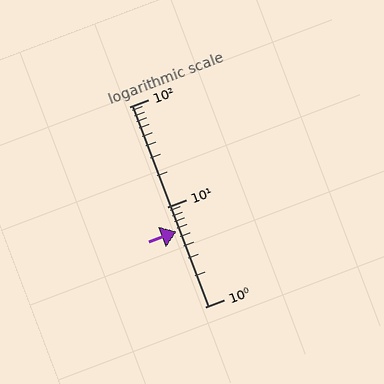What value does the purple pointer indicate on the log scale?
The pointer indicates approximately 5.7.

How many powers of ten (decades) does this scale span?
The scale spans 2 decades, from 1 to 100.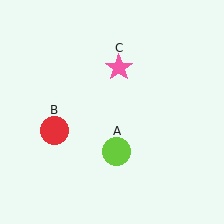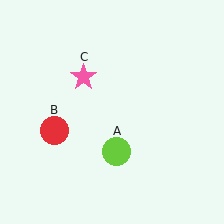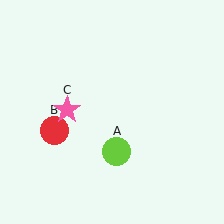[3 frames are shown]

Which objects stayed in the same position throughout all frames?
Lime circle (object A) and red circle (object B) remained stationary.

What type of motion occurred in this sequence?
The pink star (object C) rotated counterclockwise around the center of the scene.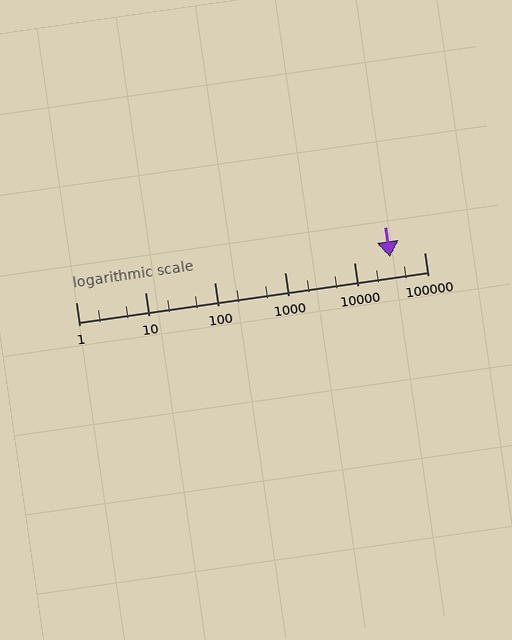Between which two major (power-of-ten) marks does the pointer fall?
The pointer is between 10000 and 100000.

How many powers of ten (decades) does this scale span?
The scale spans 5 decades, from 1 to 100000.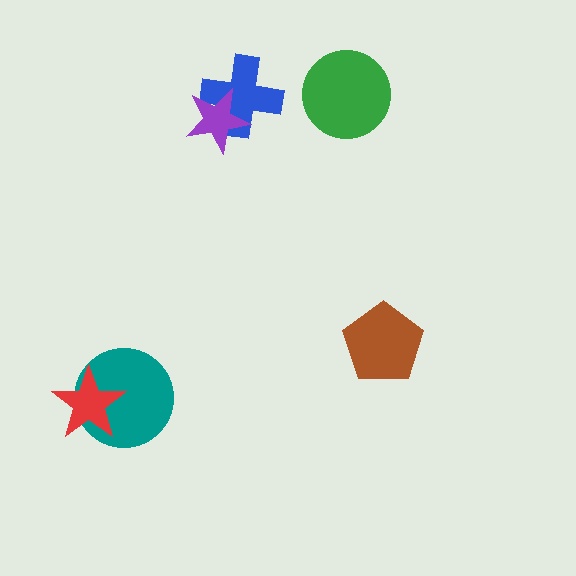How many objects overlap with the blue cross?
1 object overlaps with the blue cross.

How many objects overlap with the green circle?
0 objects overlap with the green circle.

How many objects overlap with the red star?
1 object overlaps with the red star.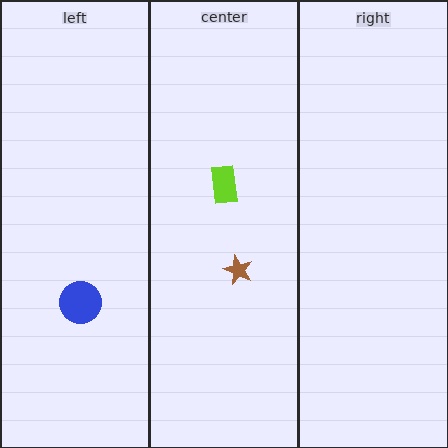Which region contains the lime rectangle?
The center region.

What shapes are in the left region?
The blue circle.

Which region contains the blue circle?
The left region.